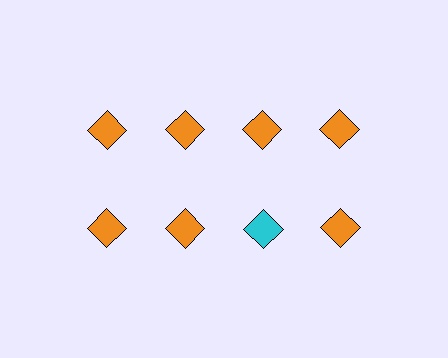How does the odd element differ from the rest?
It has a different color: cyan instead of orange.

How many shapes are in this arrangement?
There are 8 shapes arranged in a grid pattern.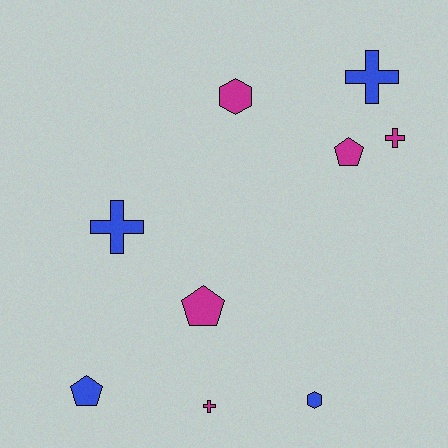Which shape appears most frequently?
Cross, with 4 objects.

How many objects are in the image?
There are 9 objects.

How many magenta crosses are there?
There are 2 magenta crosses.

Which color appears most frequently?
Magenta, with 5 objects.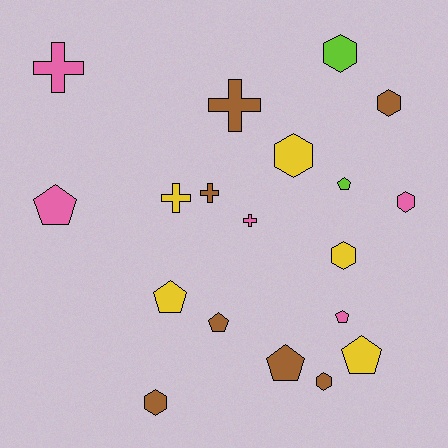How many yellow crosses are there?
There is 1 yellow cross.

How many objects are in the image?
There are 19 objects.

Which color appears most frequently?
Brown, with 7 objects.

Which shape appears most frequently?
Pentagon, with 7 objects.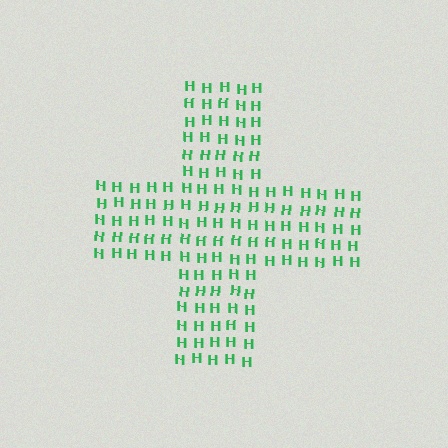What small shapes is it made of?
It is made of small letter H's.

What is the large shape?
The large shape is a cross.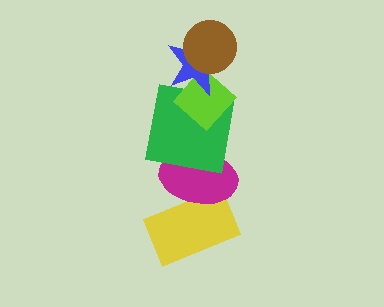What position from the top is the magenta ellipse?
The magenta ellipse is 5th from the top.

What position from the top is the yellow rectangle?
The yellow rectangle is 6th from the top.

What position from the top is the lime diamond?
The lime diamond is 3rd from the top.